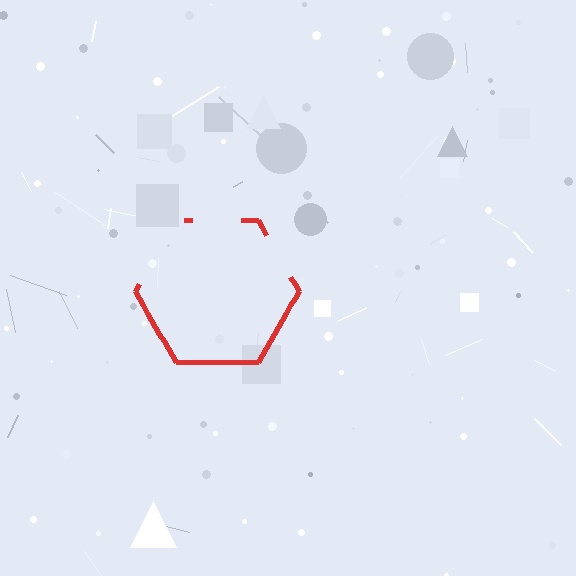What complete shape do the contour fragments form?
The contour fragments form a hexagon.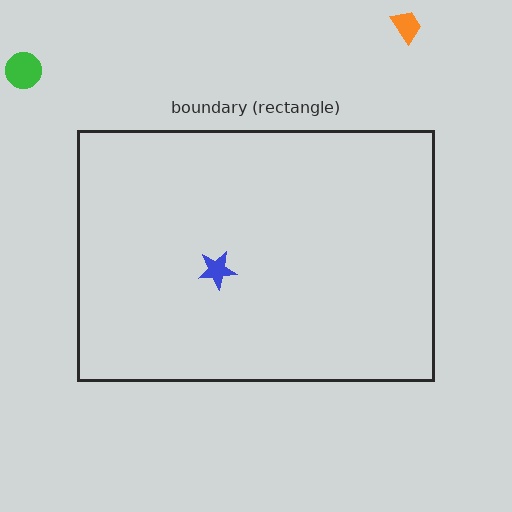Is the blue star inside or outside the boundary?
Inside.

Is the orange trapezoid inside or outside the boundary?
Outside.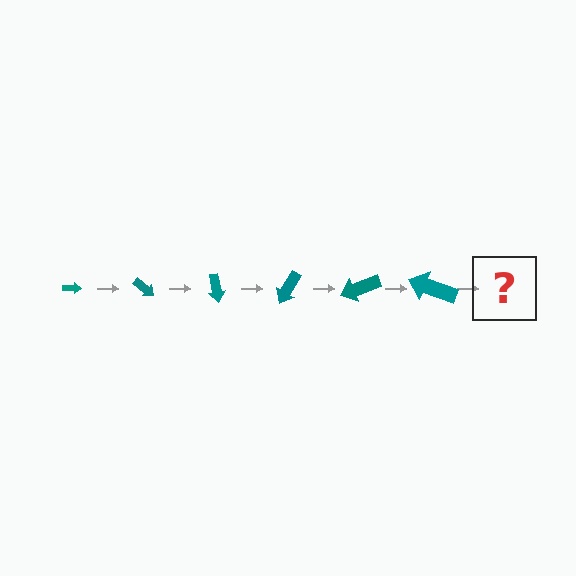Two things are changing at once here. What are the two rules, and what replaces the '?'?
The two rules are that the arrow grows larger each step and it rotates 40 degrees each step. The '?' should be an arrow, larger than the previous one and rotated 240 degrees from the start.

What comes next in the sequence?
The next element should be an arrow, larger than the previous one and rotated 240 degrees from the start.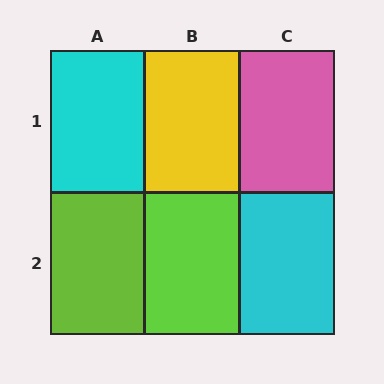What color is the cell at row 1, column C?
Pink.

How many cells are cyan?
2 cells are cyan.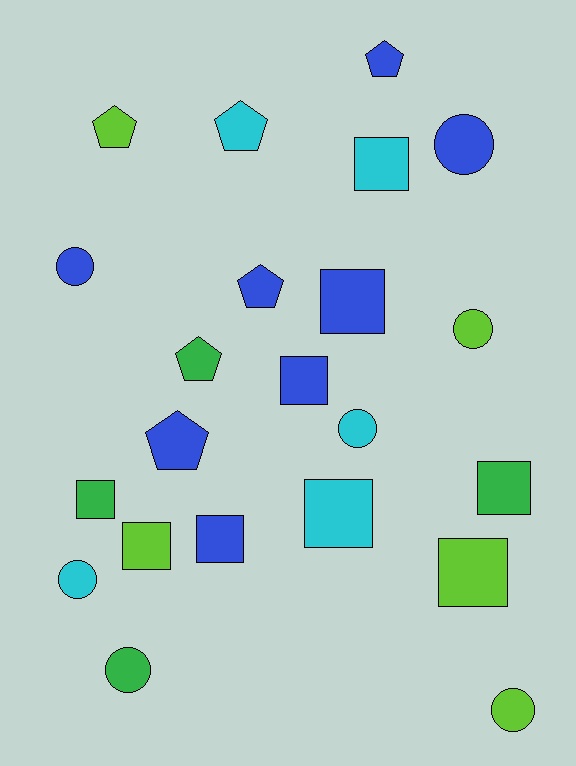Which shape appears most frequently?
Square, with 9 objects.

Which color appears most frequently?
Blue, with 8 objects.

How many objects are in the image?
There are 22 objects.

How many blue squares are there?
There are 3 blue squares.